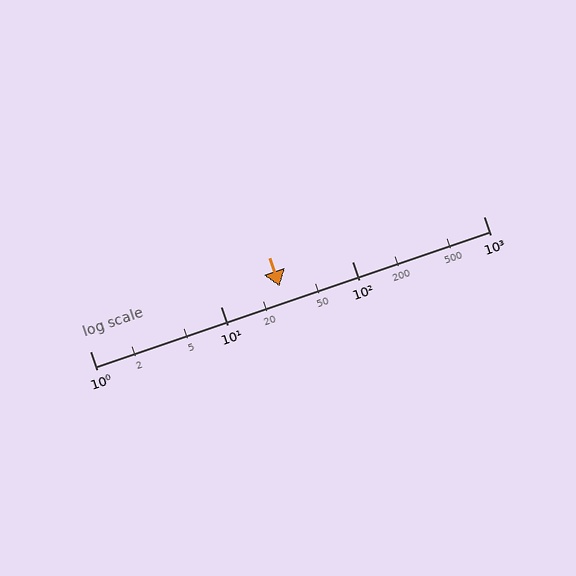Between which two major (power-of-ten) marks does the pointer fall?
The pointer is between 10 and 100.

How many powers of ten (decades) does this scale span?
The scale spans 3 decades, from 1 to 1000.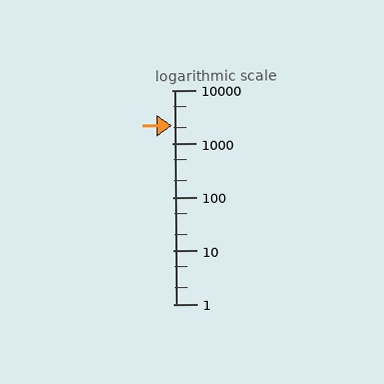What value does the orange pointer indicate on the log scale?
The pointer indicates approximately 2200.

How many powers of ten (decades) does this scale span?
The scale spans 4 decades, from 1 to 10000.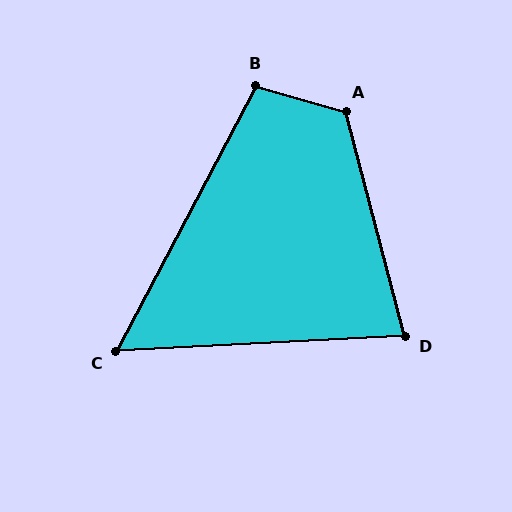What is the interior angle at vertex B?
Approximately 102 degrees (obtuse).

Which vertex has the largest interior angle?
A, at approximately 121 degrees.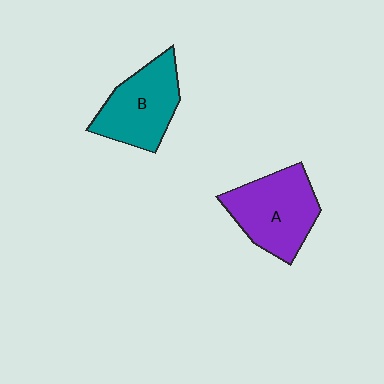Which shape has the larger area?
Shape A (purple).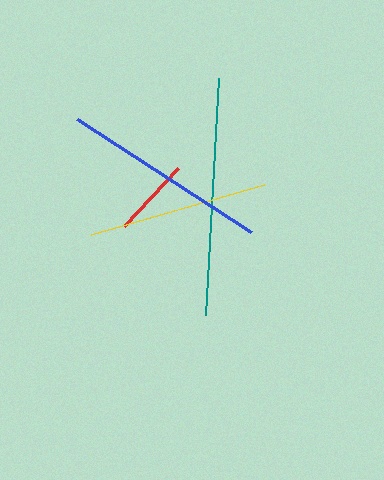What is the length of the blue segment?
The blue segment is approximately 208 pixels long.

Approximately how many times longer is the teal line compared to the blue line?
The teal line is approximately 1.1 times the length of the blue line.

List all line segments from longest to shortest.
From longest to shortest: teal, blue, yellow, red.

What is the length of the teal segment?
The teal segment is approximately 238 pixels long.